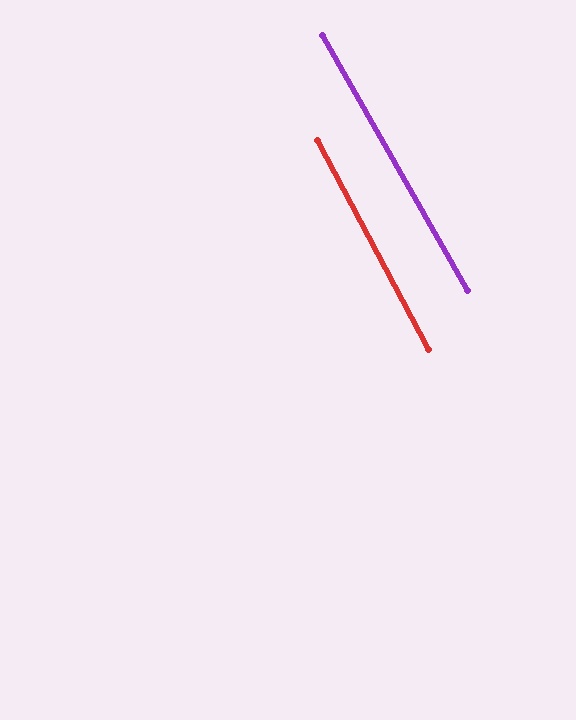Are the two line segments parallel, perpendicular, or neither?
Parallel — their directions differ by only 1.8°.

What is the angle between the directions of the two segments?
Approximately 2 degrees.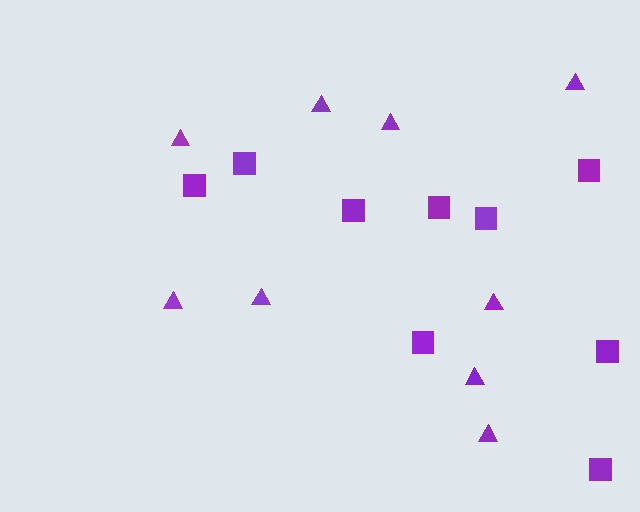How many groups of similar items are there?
There are 2 groups: one group of triangles (9) and one group of squares (9).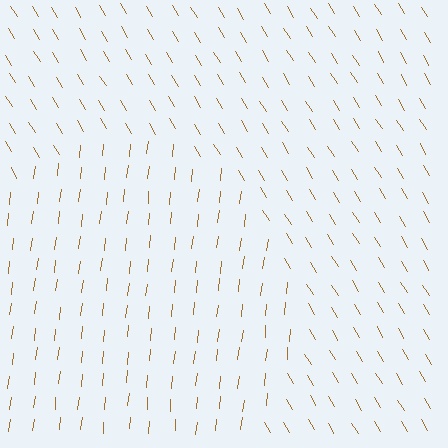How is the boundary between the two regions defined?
The boundary is defined purely by a change in line orientation (approximately 37 degrees difference). All lines are the same color and thickness.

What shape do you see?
I see a circle.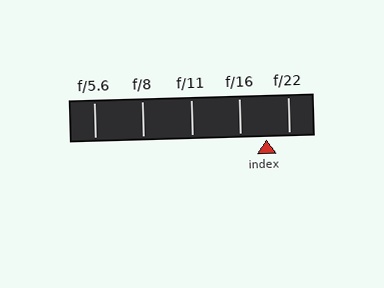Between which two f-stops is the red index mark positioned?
The index mark is between f/16 and f/22.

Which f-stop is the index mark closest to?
The index mark is closest to f/22.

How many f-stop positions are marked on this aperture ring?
There are 5 f-stop positions marked.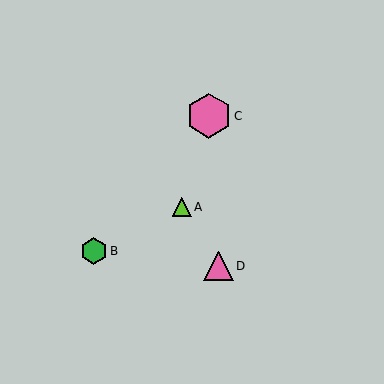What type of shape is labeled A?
Shape A is a lime triangle.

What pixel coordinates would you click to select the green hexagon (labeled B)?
Click at (94, 251) to select the green hexagon B.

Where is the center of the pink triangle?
The center of the pink triangle is at (218, 266).